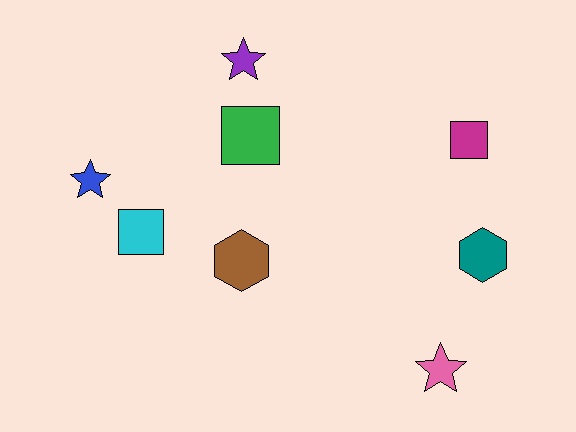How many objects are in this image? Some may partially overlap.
There are 8 objects.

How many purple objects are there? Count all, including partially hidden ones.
There is 1 purple object.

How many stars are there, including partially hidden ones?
There are 3 stars.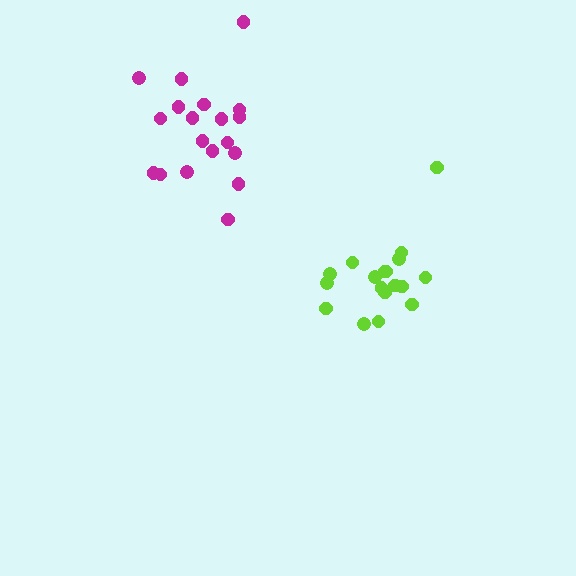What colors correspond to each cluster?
The clusters are colored: lime, magenta.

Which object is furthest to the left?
The magenta cluster is leftmost.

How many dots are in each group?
Group 1: 18 dots, Group 2: 19 dots (37 total).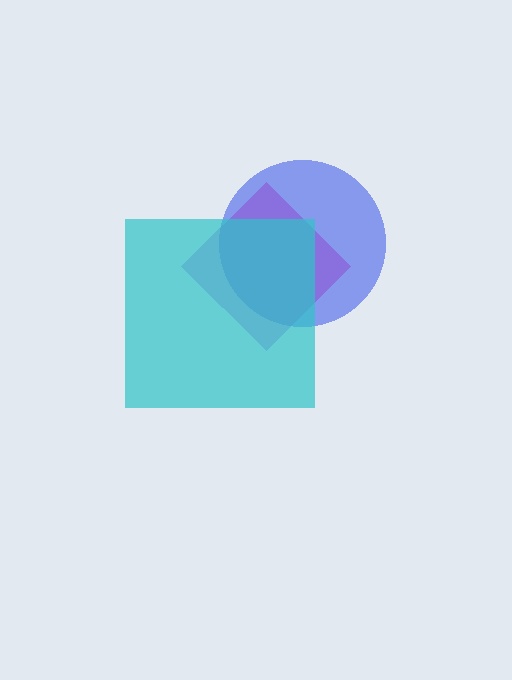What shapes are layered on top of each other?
The layered shapes are: a blue circle, a purple diamond, a cyan square.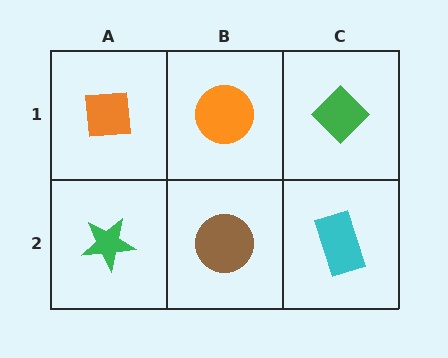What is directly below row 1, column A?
A green star.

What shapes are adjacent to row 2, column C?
A green diamond (row 1, column C), a brown circle (row 2, column B).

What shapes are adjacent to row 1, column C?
A cyan rectangle (row 2, column C), an orange circle (row 1, column B).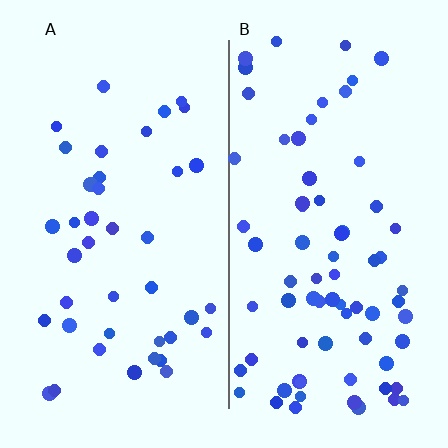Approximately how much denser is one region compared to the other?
Approximately 1.8× — region B over region A.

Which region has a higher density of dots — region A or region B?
B (the right).